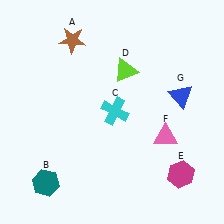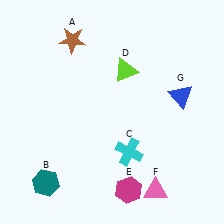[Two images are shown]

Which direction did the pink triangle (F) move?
The pink triangle (F) moved down.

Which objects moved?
The objects that moved are: the cyan cross (C), the magenta hexagon (E), the pink triangle (F).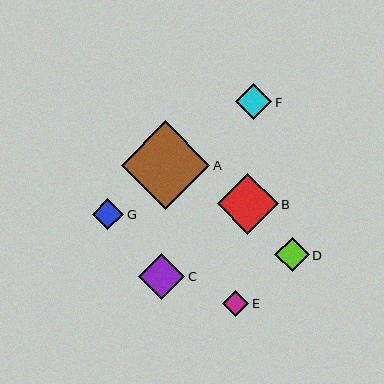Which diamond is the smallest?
Diamond E is the smallest with a size of approximately 26 pixels.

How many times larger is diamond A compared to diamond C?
Diamond A is approximately 1.9 times the size of diamond C.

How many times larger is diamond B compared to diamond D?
Diamond B is approximately 1.8 times the size of diamond D.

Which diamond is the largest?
Diamond A is the largest with a size of approximately 89 pixels.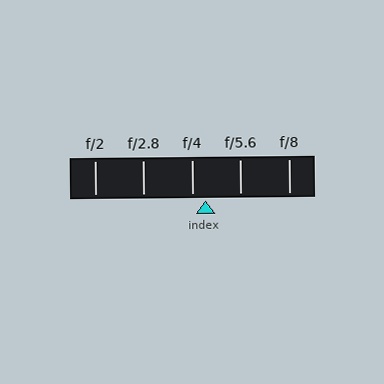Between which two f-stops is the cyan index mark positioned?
The index mark is between f/4 and f/5.6.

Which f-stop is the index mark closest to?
The index mark is closest to f/4.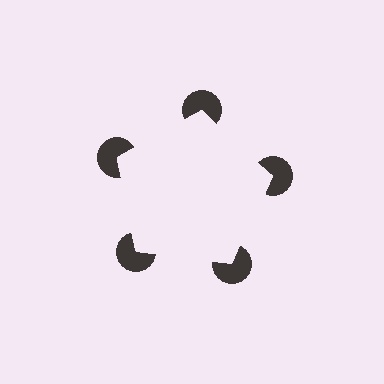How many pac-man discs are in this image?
There are 5 — one at each vertex of the illusory pentagon.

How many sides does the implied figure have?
5 sides.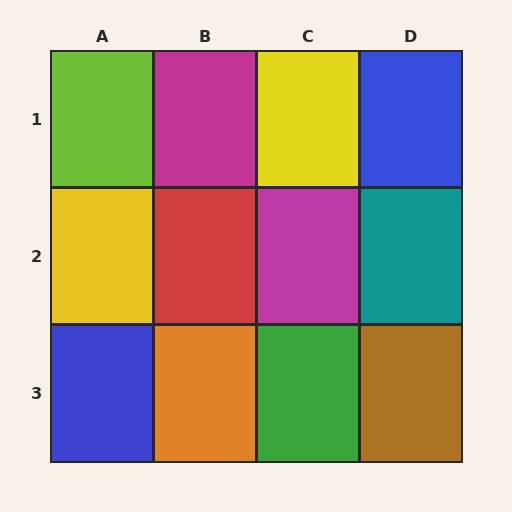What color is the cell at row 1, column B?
Magenta.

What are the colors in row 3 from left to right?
Blue, orange, green, brown.